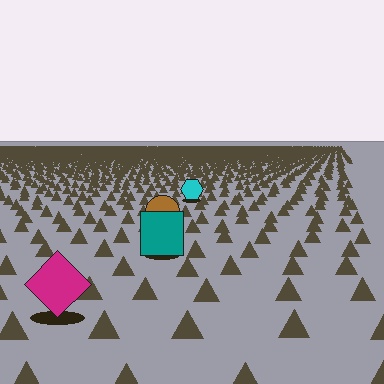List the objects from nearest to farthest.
From nearest to farthest: the magenta diamond, the teal square, the brown circle, the cyan hexagon.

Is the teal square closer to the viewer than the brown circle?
Yes. The teal square is closer — you can tell from the texture gradient: the ground texture is coarser near it.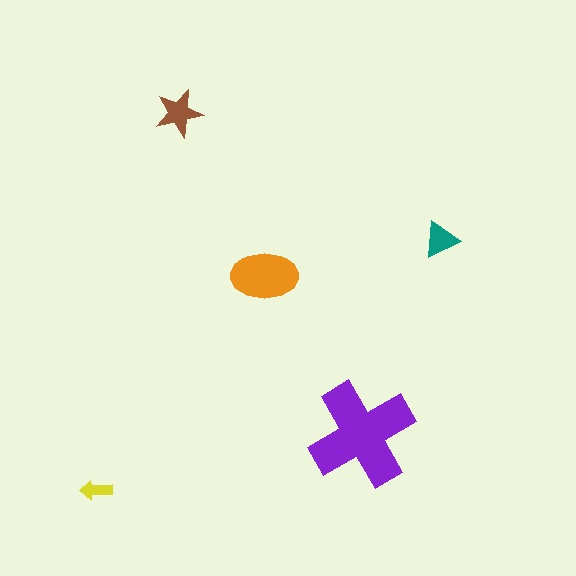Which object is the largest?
The purple cross.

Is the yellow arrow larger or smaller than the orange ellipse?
Smaller.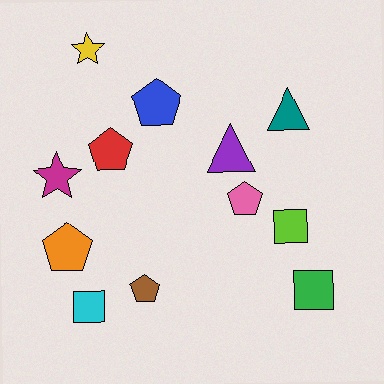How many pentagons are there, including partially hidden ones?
There are 5 pentagons.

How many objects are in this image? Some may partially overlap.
There are 12 objects.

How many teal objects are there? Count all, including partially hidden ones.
There is 1 teal object.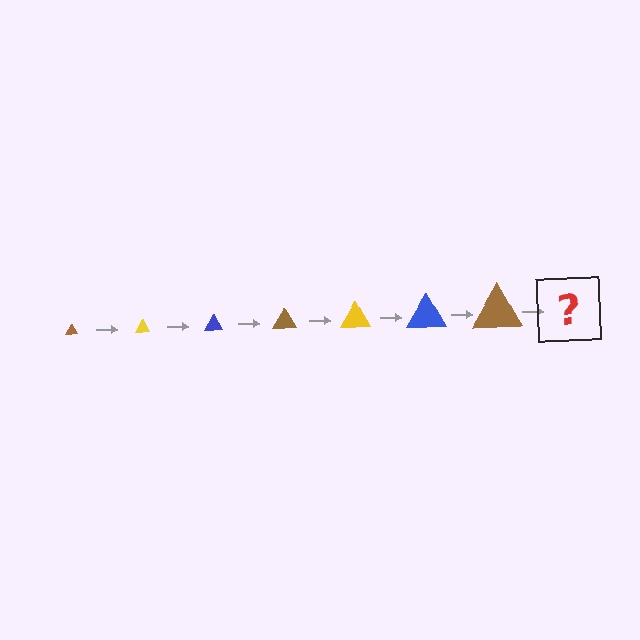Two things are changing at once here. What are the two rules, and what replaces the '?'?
The two rules are that the triangle grows larger each step and the color cycles through brown, yellow, and blue. The '?' should be a yellow triangle, larger than the previous one.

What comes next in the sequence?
The next element should be a yellow triangle, larger than the previous one.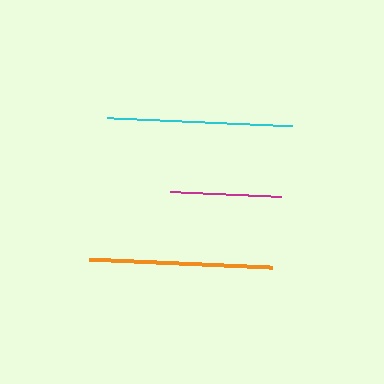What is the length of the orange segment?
The orange segment is approximately 182 pixels long.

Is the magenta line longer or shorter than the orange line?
The orange line is longer than the magenta line.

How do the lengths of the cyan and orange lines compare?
The cyan and orange lines are approximately the same length.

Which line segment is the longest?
The cyan line is the longest at approximately 185 pixels.